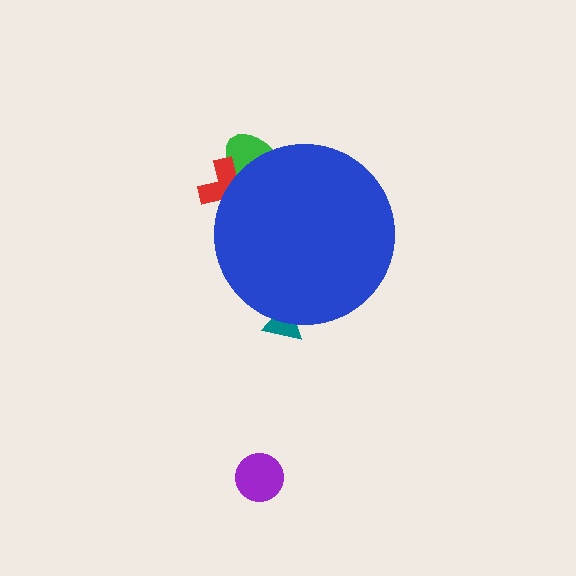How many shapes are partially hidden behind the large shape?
3 shapes are partially hidden.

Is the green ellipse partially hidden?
Yes, the green ellipse is partially hidden behind the blue circle.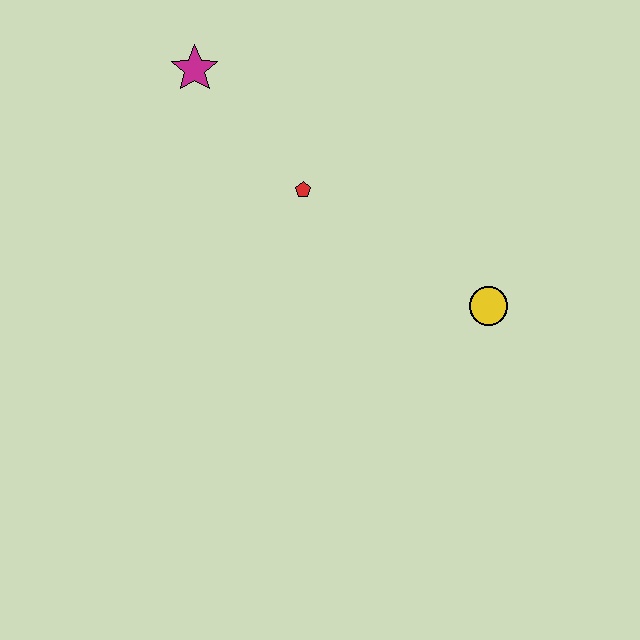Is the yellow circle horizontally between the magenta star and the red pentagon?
No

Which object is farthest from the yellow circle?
The magenta star is farthest from the yellow circle.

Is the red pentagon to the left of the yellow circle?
Yes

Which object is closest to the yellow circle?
The red pentagon is closest to the yellow circle.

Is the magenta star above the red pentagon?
Yes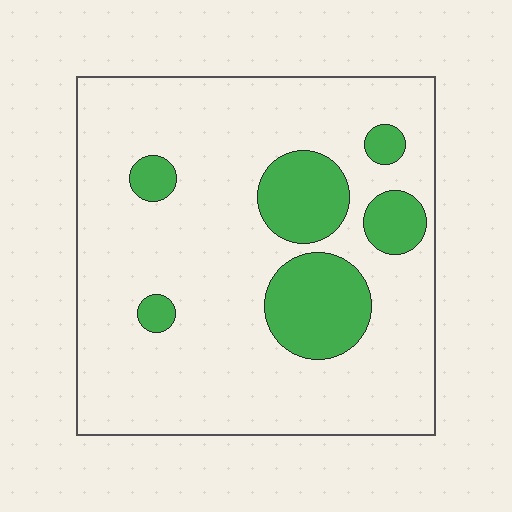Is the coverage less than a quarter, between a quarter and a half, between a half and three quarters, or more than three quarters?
Less than a quarter.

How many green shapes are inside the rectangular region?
6.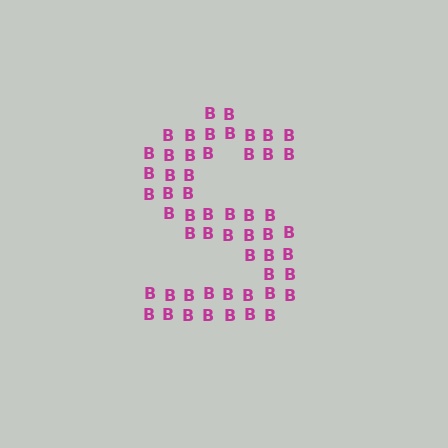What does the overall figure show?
The overall figure shows the letter S.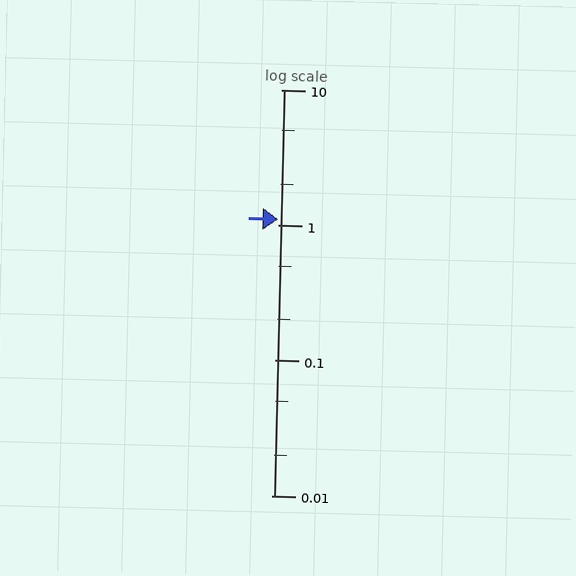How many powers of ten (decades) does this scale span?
The scale spans 3 decades, from 0.01 to 10.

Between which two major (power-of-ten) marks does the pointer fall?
The pointer is between 1 and 10.